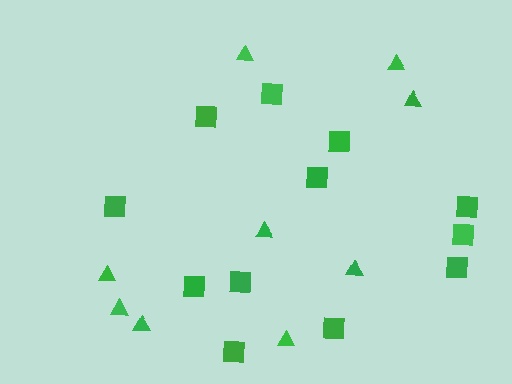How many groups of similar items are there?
There are 2 groups: one group of triangles (9) and one group of squares (12).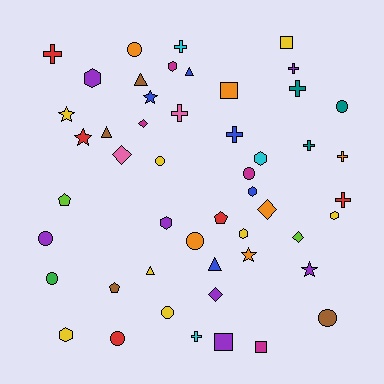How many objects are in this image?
There are 50 objects.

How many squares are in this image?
There are 4 squares.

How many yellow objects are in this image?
There are 8 yellow objects.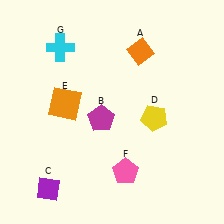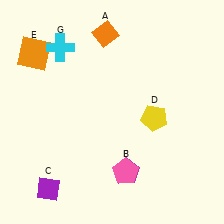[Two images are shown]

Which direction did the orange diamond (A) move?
The orange diamond (A) moved left.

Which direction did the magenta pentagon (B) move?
The magenta pentagon (B) moved down.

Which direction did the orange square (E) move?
The orange square (E) moved up.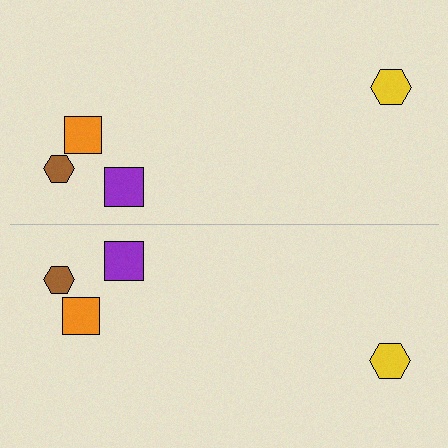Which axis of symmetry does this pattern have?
The pattern has a horizontal axis of symmetry running through the center of the image.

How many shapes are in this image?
There are 8 shapes in this image.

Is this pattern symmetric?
Yes, this pattern has bilateral (reflection) symmetry.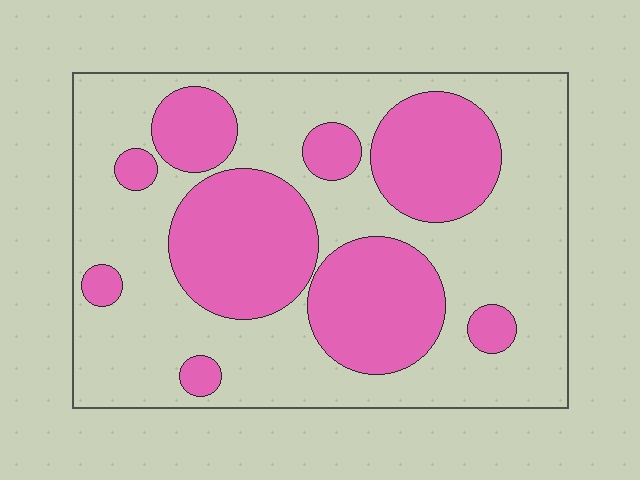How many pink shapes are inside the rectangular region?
9.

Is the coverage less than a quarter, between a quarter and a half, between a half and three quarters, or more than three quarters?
Between a quarter and a half.